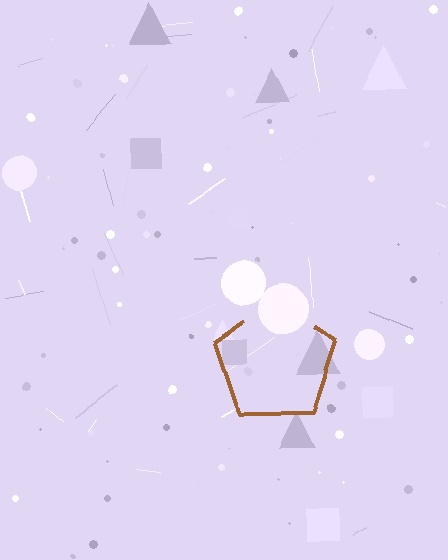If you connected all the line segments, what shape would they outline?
They would outline a pentagon.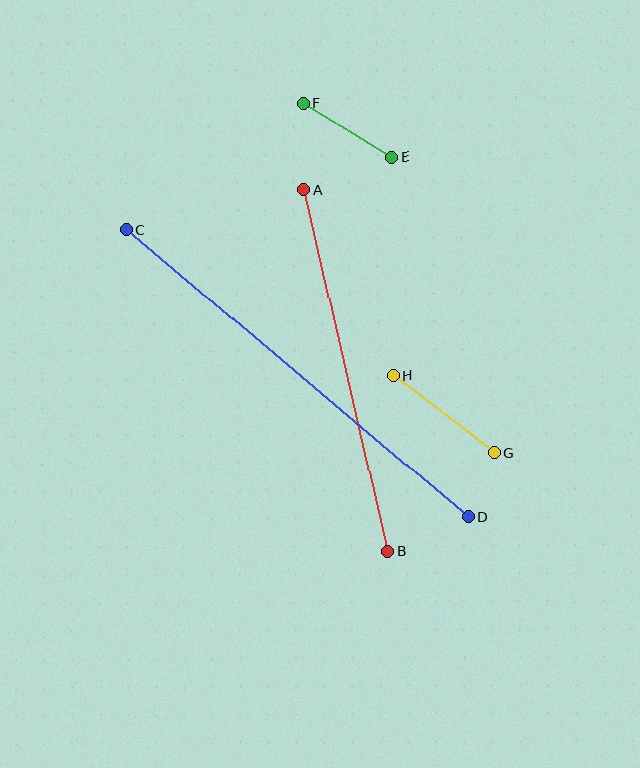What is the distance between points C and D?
The distance is approximately 446 pixels.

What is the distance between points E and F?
The distance is approximately 103 pixels.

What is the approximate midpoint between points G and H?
The midpoint is at approximately (444, 414) pixels.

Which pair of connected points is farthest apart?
Points C and D are farthest apart.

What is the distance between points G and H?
The distance is approximately 127 pixels.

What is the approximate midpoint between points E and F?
The midpoint is at approximately (348, 130) pixels.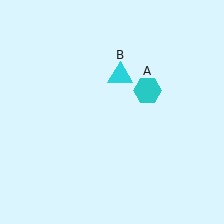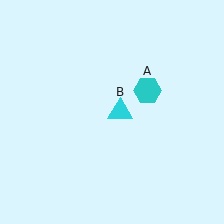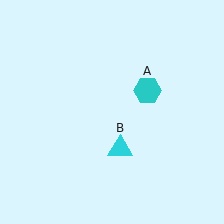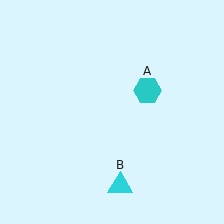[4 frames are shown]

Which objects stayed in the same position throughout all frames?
Cyan hexagon (object A) remained stationary.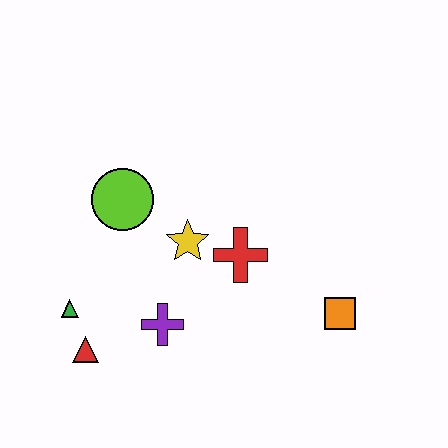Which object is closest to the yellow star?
The red cross is closest to the yellow star.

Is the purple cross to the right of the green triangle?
Yes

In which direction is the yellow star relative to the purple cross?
The yellow star is above the purple cross.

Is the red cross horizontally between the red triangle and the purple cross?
No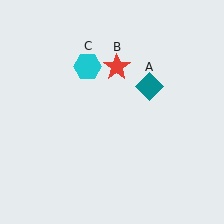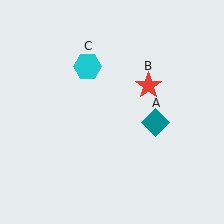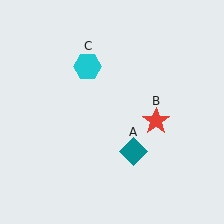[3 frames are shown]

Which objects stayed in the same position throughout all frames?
Cyan hexagon (object C) remained stationary.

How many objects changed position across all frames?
2 objects changed position: teal diamond (object A), red star (object B).